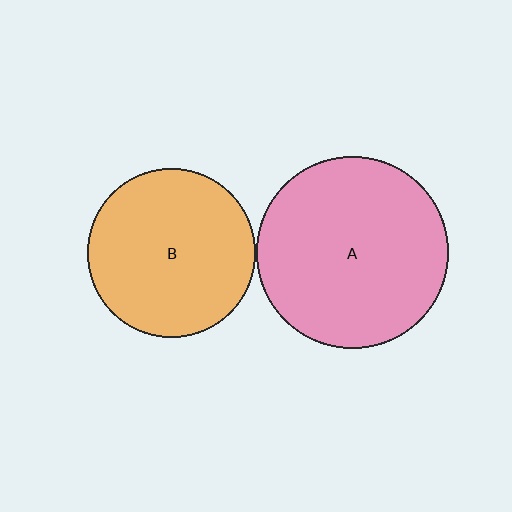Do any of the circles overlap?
No, none of the circles overlap.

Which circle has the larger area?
Circle A (pink).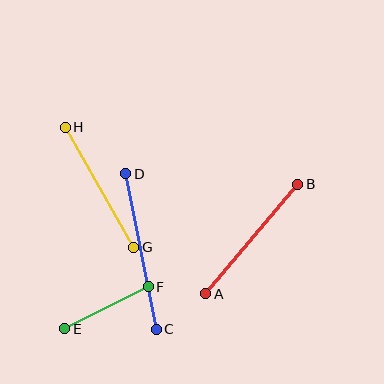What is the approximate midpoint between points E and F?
The midpoint is at approximately (107, 308) pixels.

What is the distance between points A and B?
The distance is approximately 143 pixels.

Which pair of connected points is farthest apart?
Points C and D are farthest apart.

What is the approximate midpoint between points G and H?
The midpoint is at approximately (100, 187) pixels.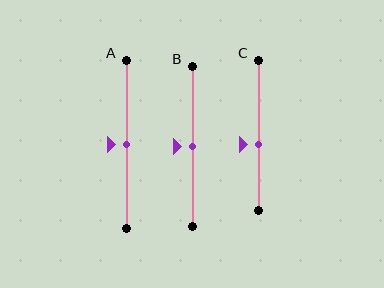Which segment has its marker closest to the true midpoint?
Segment A has its marker closest to the true midpoint.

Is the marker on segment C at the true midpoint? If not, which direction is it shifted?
No, the marker on segment C is shifted downward by about 6% of the segment length.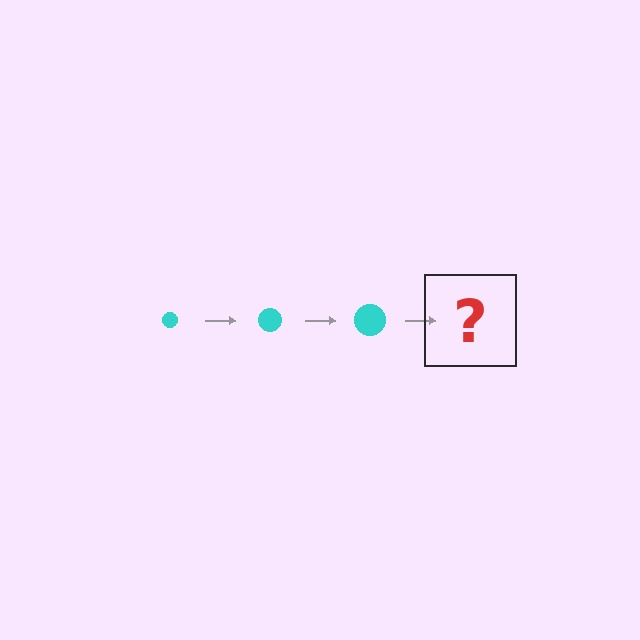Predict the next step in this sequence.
The next step is a cyan circle, larger than the previous one.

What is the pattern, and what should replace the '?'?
The pattern is that the circle gets progressively larger each step. The '?' should be a cyan circle, larger than the previous one.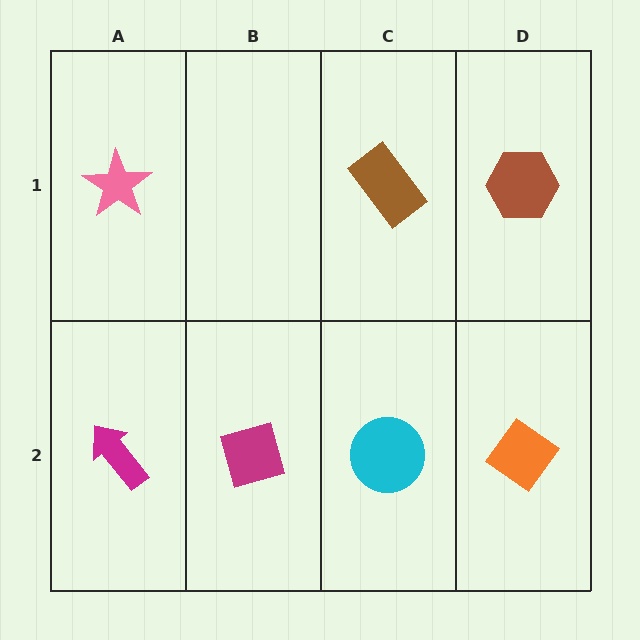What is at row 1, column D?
A brown hexagon.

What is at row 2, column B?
A magenta diamond.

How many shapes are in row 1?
3 shapes.